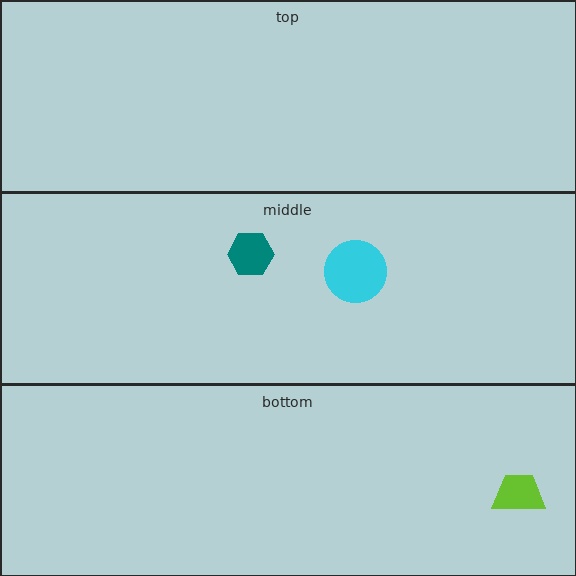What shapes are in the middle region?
The teal hexagon, the cyan circle.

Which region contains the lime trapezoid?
The bottom region.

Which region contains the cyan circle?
The middle region.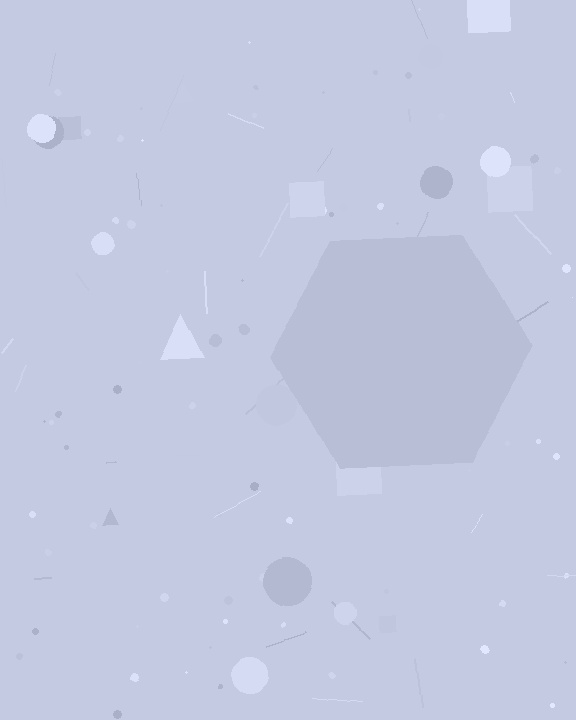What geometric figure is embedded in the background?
A hexagon is embedded in the background.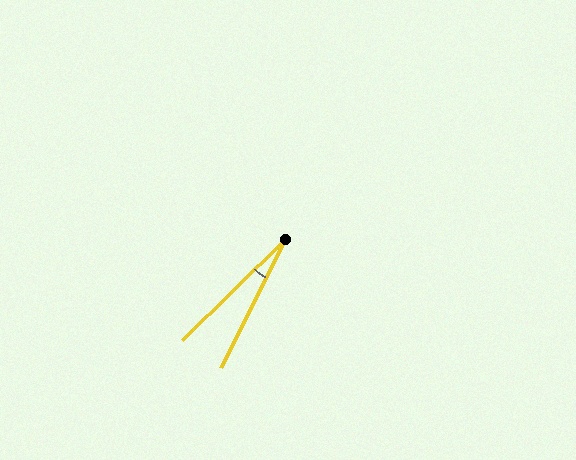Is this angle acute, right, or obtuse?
It is acute.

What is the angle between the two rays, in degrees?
Approximately 19 degrees.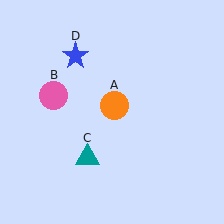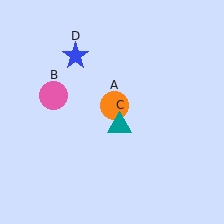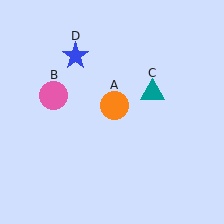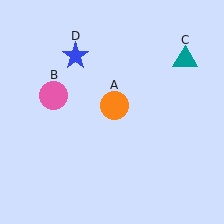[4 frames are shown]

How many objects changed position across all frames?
1 object changed position: teal triangle (object C).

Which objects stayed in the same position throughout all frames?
Orange circle (object A) and pink circle (object B) and blue star (object D) remained stationary.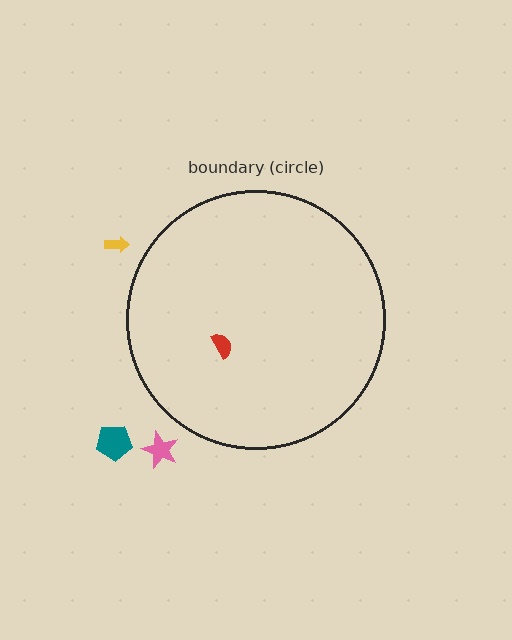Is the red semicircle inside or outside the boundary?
Inside.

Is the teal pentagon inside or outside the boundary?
Outside.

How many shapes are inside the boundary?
1 inside, 3 outside.